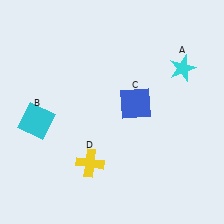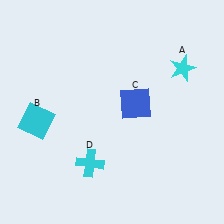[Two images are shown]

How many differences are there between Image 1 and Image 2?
There is 1 difference between the two images.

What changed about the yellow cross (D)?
In Image 1, D is yellow. In Image 2, it changed to cyan.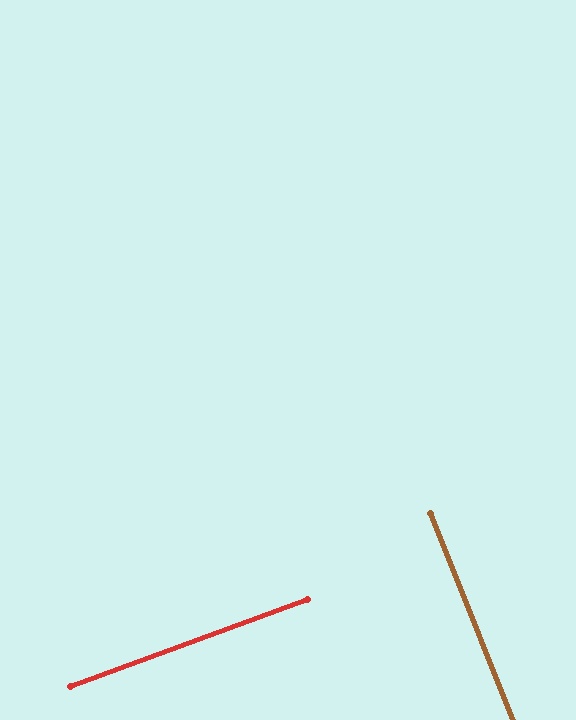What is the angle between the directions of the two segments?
Approximately 88 degrees.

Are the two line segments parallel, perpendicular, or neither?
Perpendicular — they meet at approximately 88°.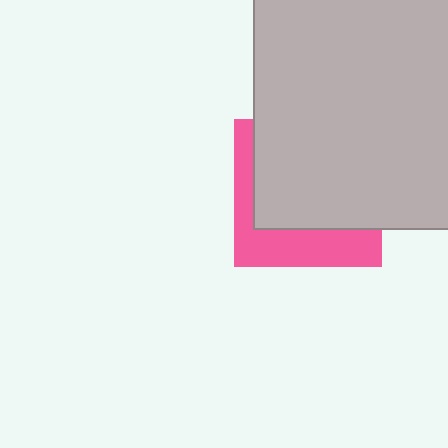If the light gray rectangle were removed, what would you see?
You would see the complete pink square.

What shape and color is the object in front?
The object in front is a light gray rectangle.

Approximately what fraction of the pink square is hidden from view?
Roughly 64% of the pink square is hidden behind the light gray rectangle.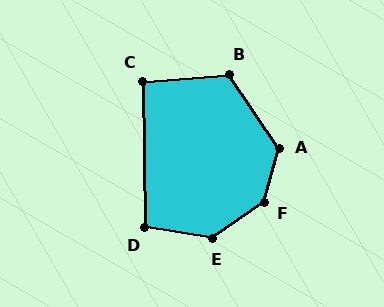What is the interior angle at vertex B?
Approximately 119 degrees (obtuse).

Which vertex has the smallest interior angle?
C, at approximately 93 degrees.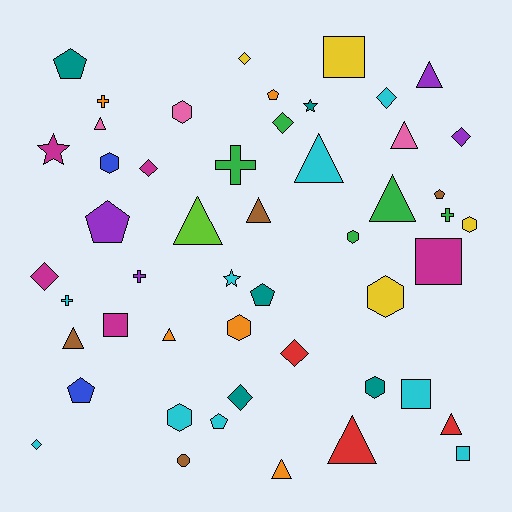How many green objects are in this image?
There are 5 green objects.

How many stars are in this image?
There are 3 stars.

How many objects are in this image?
There are 50 objects.